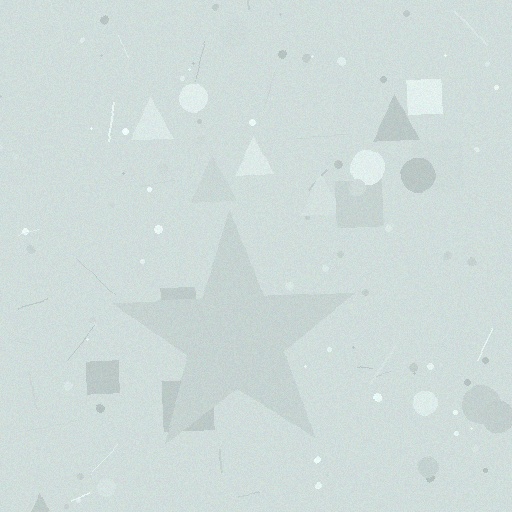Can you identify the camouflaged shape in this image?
The camouflaged shape is a star.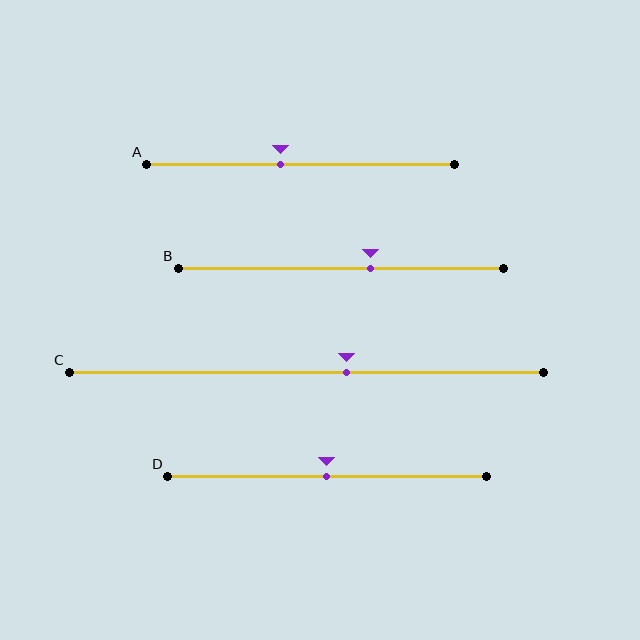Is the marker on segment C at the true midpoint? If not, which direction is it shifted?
No, the marker on segment C is shifted to the right by about 8% of the segment length.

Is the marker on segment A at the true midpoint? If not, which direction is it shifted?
No, the marker on segment A is shifted to the left by about 7% of the segment length.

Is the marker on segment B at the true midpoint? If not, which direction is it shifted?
No, the marker on segment B is shifted to the right by about 9% of the segment length.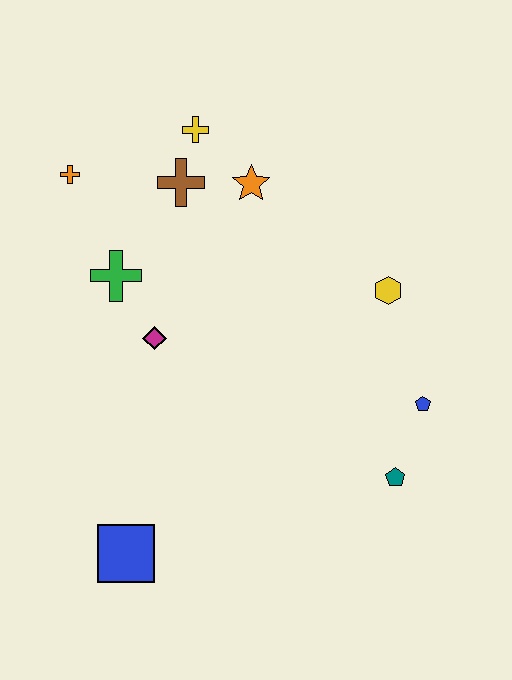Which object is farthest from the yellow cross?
The blue square is farthest from the yellow cross.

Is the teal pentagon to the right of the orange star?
Yes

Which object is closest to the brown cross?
The yellow cross is closest to the brown cross.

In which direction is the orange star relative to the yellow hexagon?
The orange star is to the left of the yellow hexagon.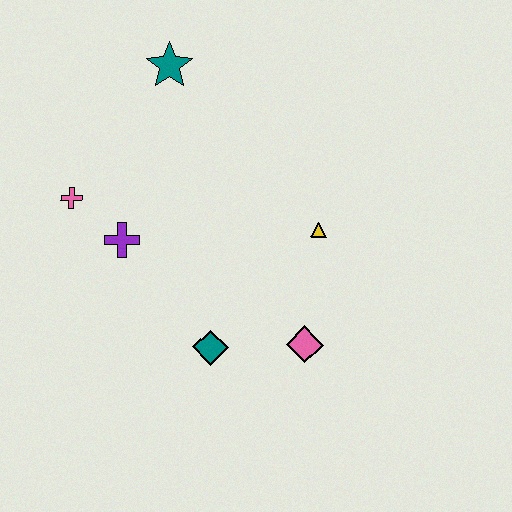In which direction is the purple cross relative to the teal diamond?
The purple cross is above the teal diamond.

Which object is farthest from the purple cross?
The pink diamond is farthest from the purple cross.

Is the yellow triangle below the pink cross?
Yes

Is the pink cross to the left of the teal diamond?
Yes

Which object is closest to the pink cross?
The purple cross is closest to the pink cross.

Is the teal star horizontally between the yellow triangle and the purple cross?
Yes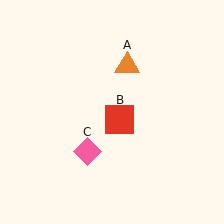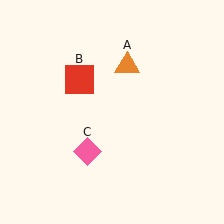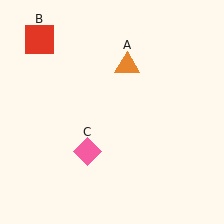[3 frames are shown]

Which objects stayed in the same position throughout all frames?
Orange triangle (object A) and pink diamond (object C) remained stationary.